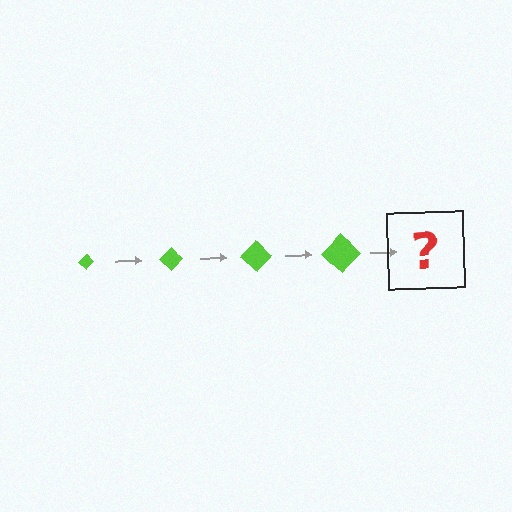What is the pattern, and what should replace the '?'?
The pattern is that the diamond gets progressively larger each step. The '?' should be a lime diamond, larger than the previous one.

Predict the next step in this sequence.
The next step is a lime diamond, larger than the previous one.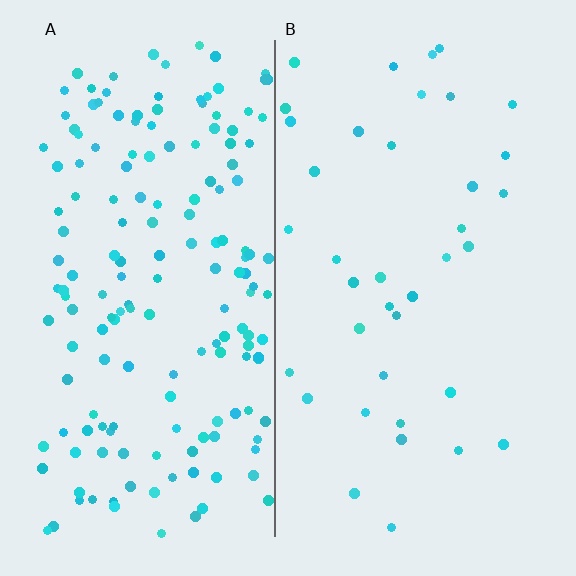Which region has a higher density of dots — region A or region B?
A (the left).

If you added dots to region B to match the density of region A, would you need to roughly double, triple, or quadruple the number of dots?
Approximately quadruple.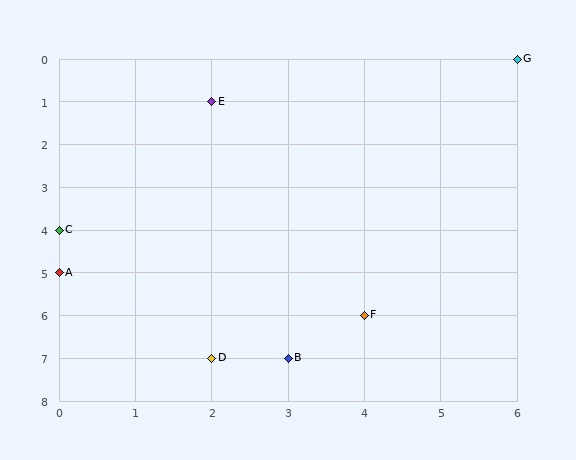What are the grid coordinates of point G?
Point G is at grid coordinates (6, 0).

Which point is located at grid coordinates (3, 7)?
Point B is at (3, 7).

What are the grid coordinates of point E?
Point E is at grid coordinates (2, 1).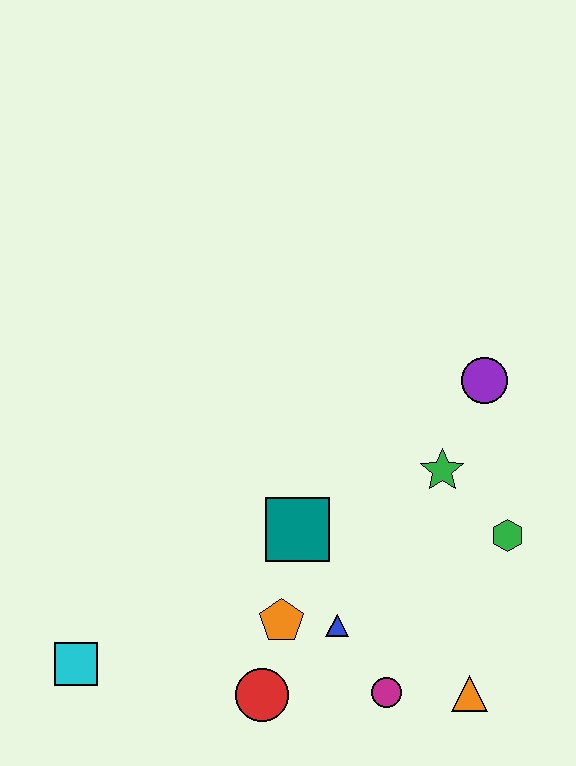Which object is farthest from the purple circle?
The cyan square is farthest from the purple circle.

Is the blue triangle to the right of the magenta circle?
No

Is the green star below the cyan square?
No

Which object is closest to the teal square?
The orange pentagon is closest to the teal square.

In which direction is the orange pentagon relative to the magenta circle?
The orange pentagon is to the left of the magenta circle.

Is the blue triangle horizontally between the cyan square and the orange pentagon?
No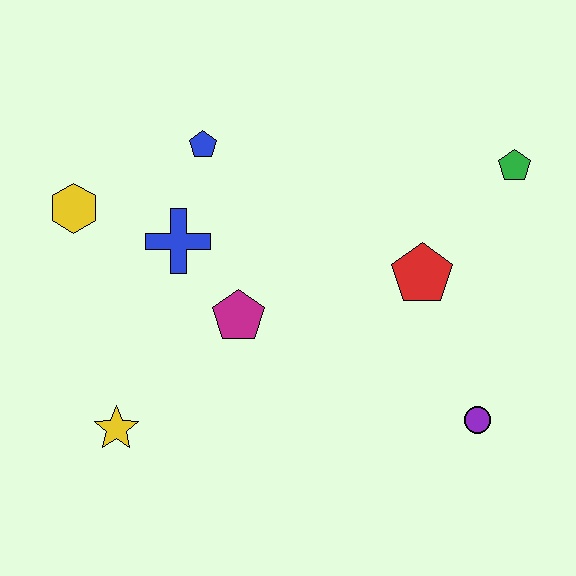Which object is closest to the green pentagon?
The red pentagon is closest to the green pentagon.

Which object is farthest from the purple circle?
The yellow hexagon is farthest from the purple circle.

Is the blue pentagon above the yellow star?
Yes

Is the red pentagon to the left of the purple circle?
Yes